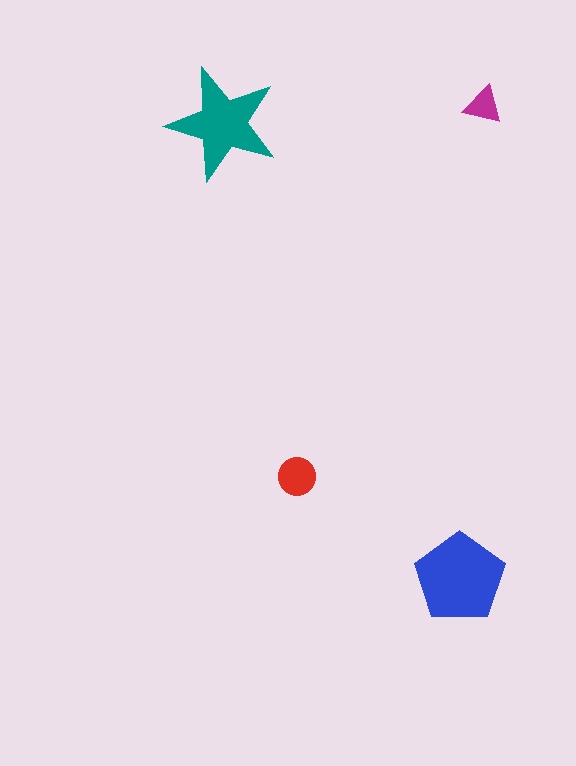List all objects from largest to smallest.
The blue pentagon, the teal star, the red circle, the magenta triangle.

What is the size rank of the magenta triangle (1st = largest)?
4th.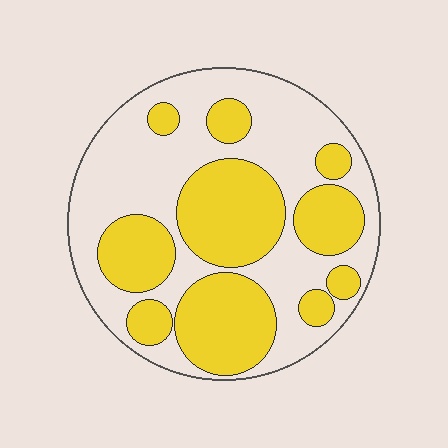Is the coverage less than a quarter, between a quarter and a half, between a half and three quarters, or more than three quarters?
Between a quarter and a half.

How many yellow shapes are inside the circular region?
10.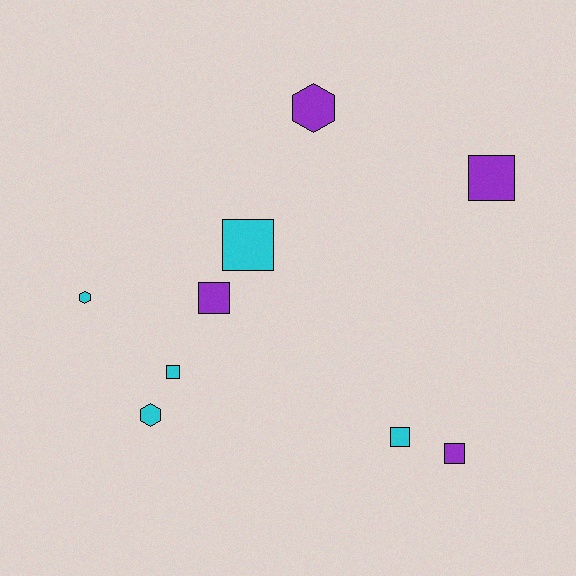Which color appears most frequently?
Cyan, with 5 objects.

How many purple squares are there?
There are 3 purple squares.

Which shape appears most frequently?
Square, with 6 objects.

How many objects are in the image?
There are 9 objects.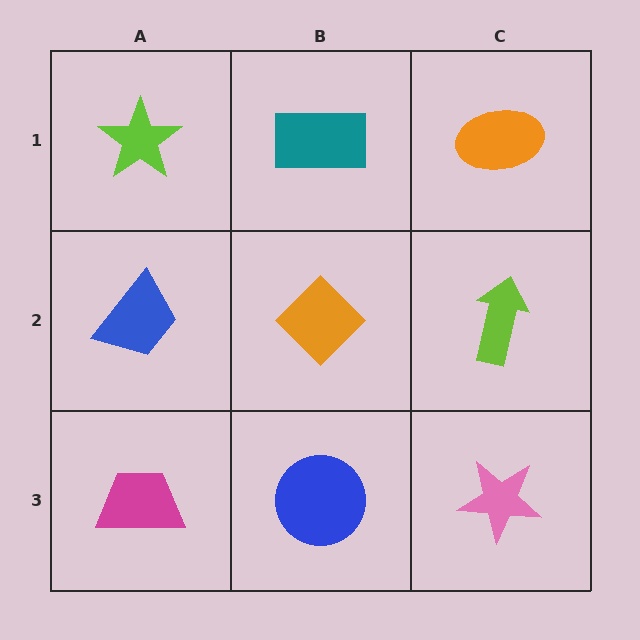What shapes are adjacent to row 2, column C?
An orange ellipse (row 1, column C), a pink star (row 3, column C), an orange diamond (row 2, column B).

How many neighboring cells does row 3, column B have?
3.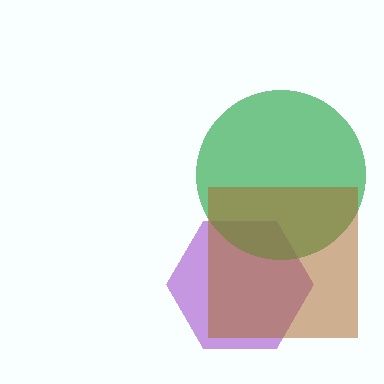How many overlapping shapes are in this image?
There are 3 overlapping shapes in the image.